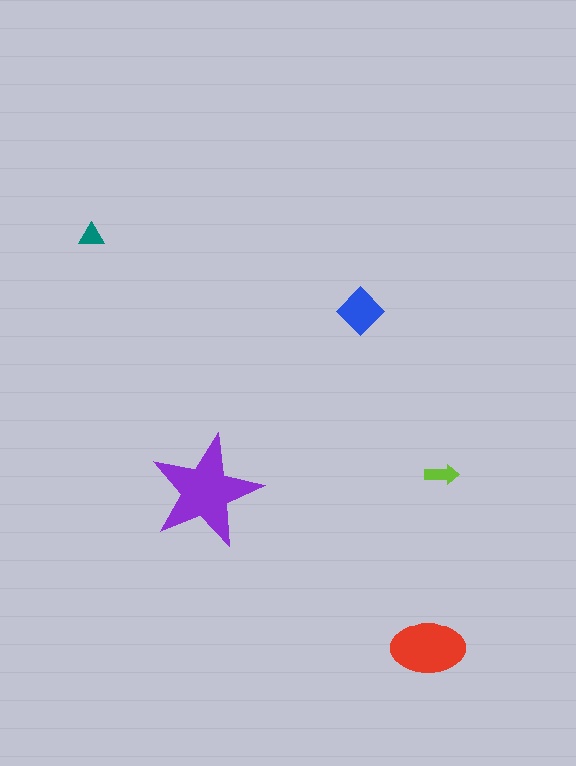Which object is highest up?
The teal triangle is topmost.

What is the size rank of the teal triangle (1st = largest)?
5th.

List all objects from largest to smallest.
The purple star, the red ellipse, the blue diamond, the lime arrow, the teal triangle.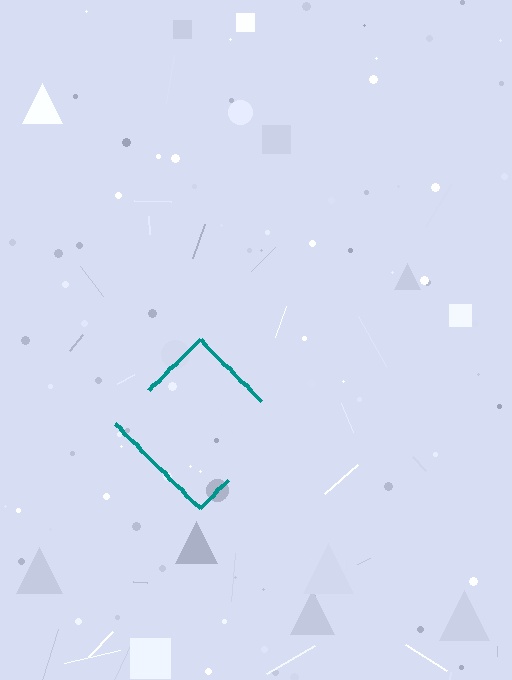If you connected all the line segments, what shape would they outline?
They would outline a diamond.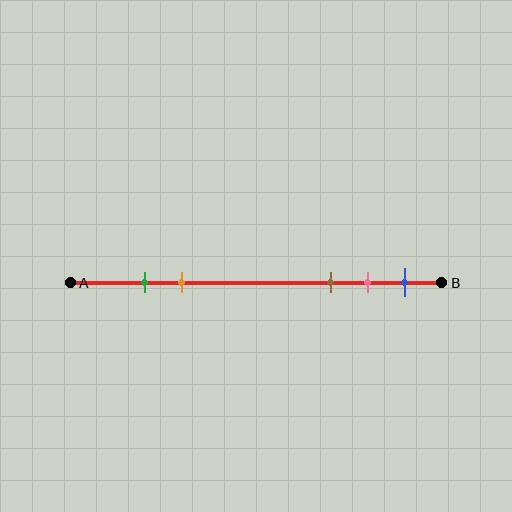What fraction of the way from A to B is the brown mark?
The brown mark is approximately 70% (0.7) of the way from A to B.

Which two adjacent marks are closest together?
The green and orange marks are the closest adjacent pair.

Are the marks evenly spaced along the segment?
No, the marks are not evenly spaced.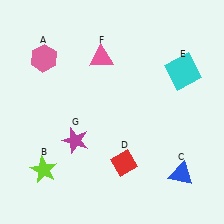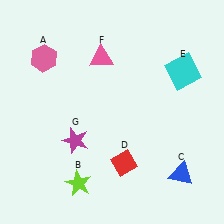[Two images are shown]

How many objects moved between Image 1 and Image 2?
1 object moved between the two images.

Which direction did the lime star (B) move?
The lime star (B) moved right.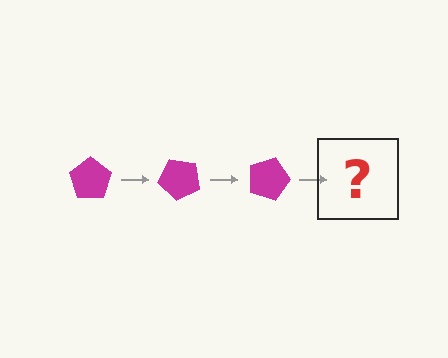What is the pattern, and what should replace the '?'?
The pattern is that the pentagon rotates 45 degrees each step. The '?' should be a magenta pentagon rotated 135 degrees.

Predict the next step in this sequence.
The next step is a magenta pentagon rotated 135 degrees.